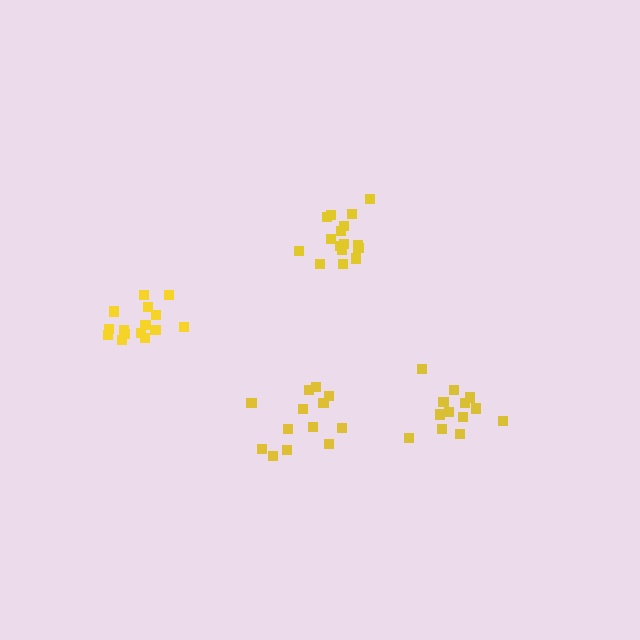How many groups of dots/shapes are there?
There are 4 groups.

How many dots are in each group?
Group 1: 13 dots, Group 2: 15 dots, Group 3: 13 dots, Group 4: 16 dots (57 total).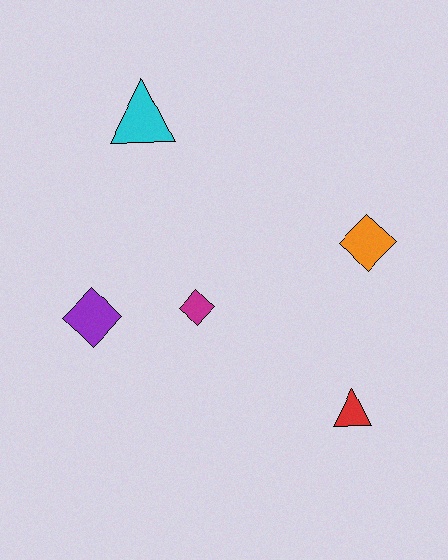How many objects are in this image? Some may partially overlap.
There are 5 objects.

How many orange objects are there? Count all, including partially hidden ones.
There is 1 orange object.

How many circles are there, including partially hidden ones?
There are no circles.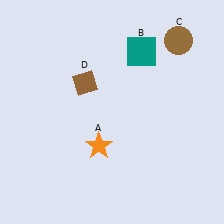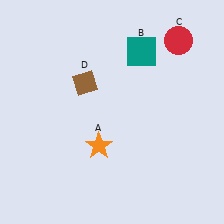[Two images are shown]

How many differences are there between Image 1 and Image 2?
There is 1 difference between the two images.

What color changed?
The circle (C) changed from brown in Image 1 to red in Image 2.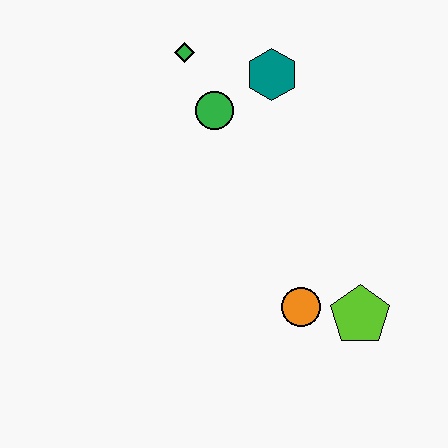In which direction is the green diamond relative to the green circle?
The green diamond is above the green circle.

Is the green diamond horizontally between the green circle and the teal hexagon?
No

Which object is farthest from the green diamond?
The lime pentagon is farthest from the green diamond.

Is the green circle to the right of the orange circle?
No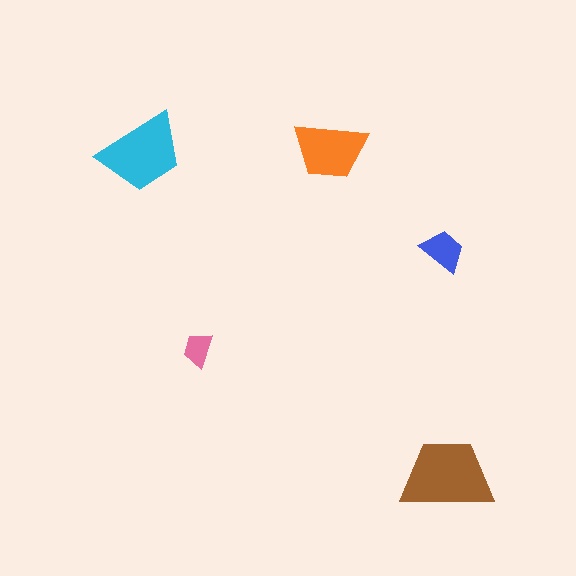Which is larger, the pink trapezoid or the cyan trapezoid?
The cyan one.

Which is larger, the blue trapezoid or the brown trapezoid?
The brown one.